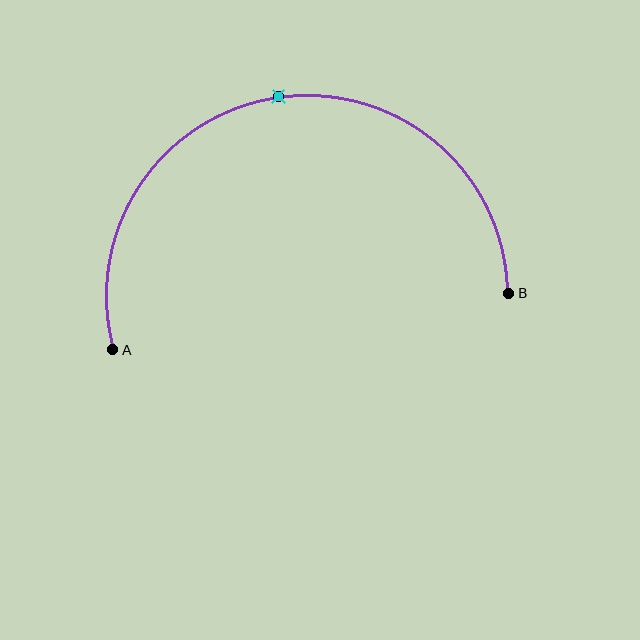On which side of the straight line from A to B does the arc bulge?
The arc bulges above the straight line connecting A and B.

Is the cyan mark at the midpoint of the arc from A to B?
Yes. The cyan mark lies on the arc at equal arc-length from both A and B — it is the arc midpoint.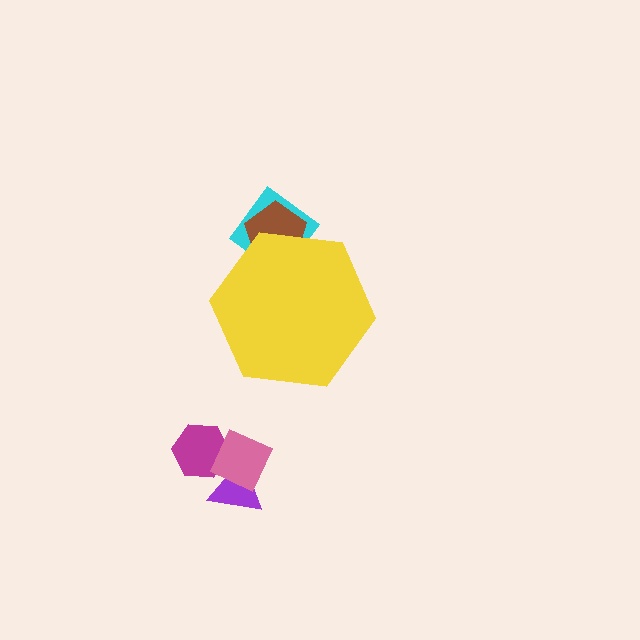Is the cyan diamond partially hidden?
Yes, the cyan diamond is partially hidden behind the yellow hexagon.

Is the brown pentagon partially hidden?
Yes, the brown pentagon is partially hidden behind the yellow hexagon.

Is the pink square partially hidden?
No, the pink square is fully visible.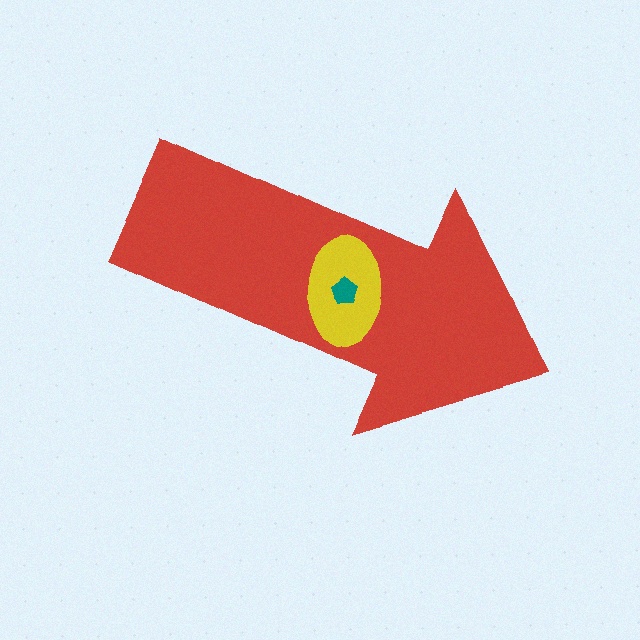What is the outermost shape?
The red arrow.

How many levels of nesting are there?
3.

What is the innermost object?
The teal pentagon.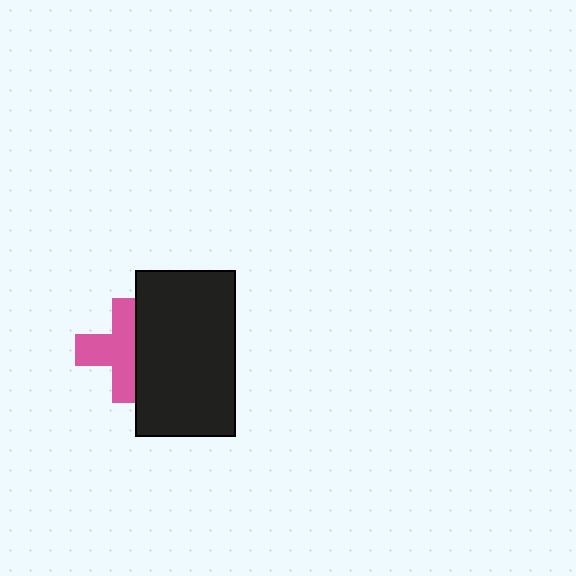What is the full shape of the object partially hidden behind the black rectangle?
The partially hidden object is a pink cross.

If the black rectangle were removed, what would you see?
You would see the complete pink cross.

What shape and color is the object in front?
The object in front is a black rectangle.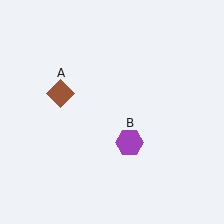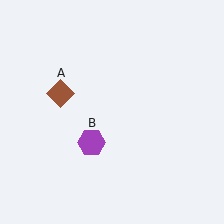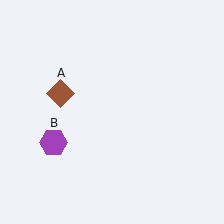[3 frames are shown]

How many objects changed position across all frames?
1 object changed position: purple hexagon (object B).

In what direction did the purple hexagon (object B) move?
The purple hexagon (object B) moved left.